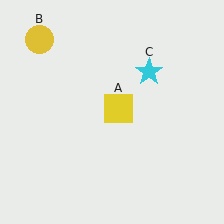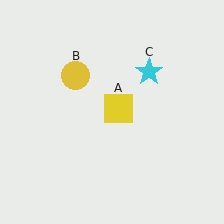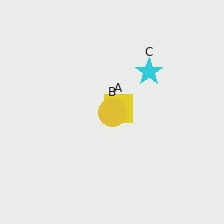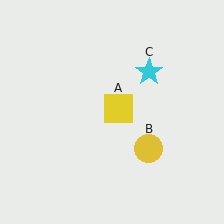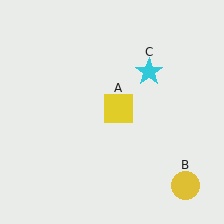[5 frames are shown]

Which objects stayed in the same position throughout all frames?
Yellow square (object A) and cyan star (object C) remained stationary.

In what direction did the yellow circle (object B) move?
The yellow circle (object B) moved down and to the right.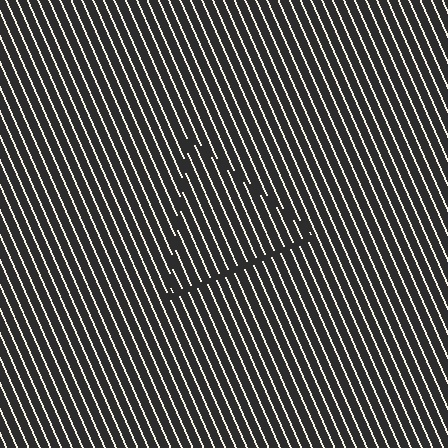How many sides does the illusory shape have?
3 sides — the line-ends trace a triangle.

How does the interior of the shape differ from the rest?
The interior of the shape contains the same grating, shifted by half a period — the contour is defined by the phase discontinuity where line-ends from the inner and outer gratings abut.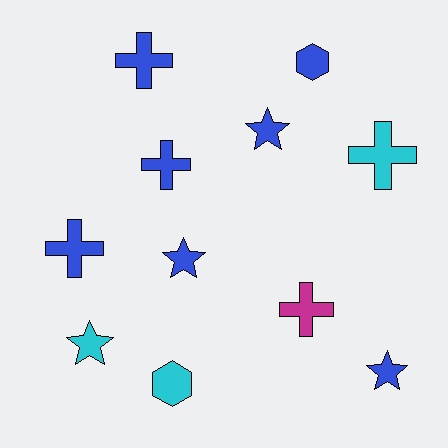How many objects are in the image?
There are 11 objects.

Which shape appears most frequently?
Cross, with 5 objects.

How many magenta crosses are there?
There is 1 magenta cross.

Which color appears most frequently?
Blue, with 7 objects.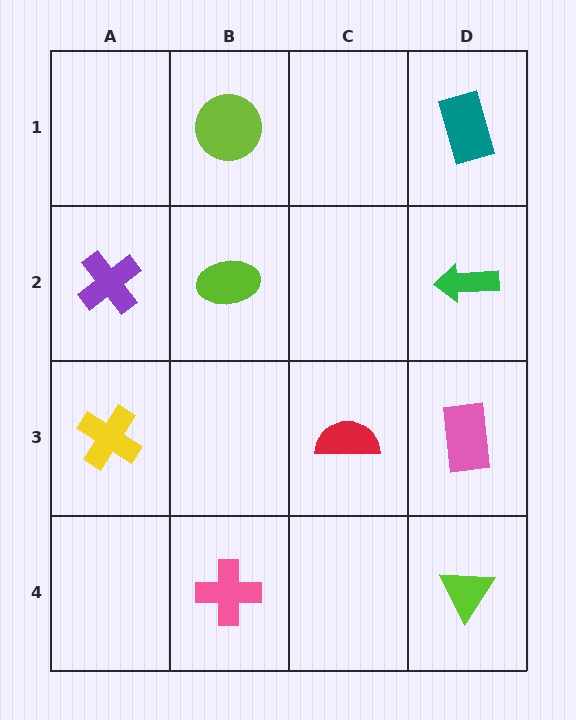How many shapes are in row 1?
2 shapes.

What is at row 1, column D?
A teal rectangle.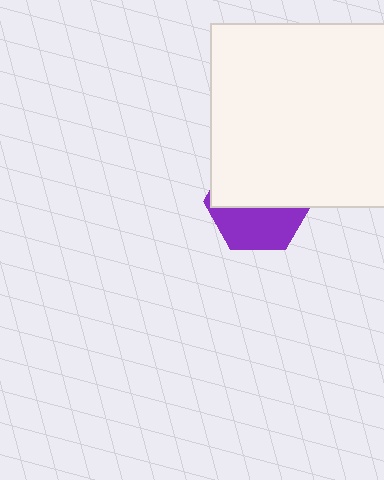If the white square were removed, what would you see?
You would see the complete purple hexagon.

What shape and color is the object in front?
The object in front is a white square.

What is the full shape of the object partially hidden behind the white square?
The partially hidden object is a purple hexagon.